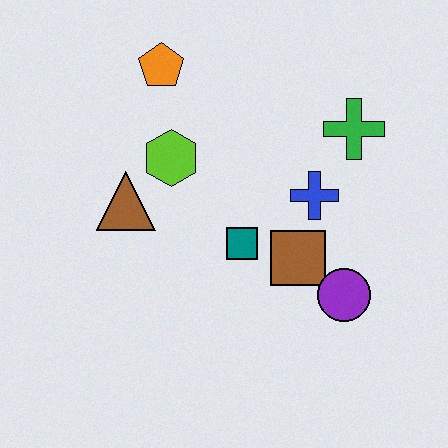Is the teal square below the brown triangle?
Yes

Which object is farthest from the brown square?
The orange pentagon is farthest from the brown square.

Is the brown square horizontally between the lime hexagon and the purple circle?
Yes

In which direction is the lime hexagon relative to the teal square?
The lime hexagon is above the teal square.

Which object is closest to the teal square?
The brown square is closest to the teal square.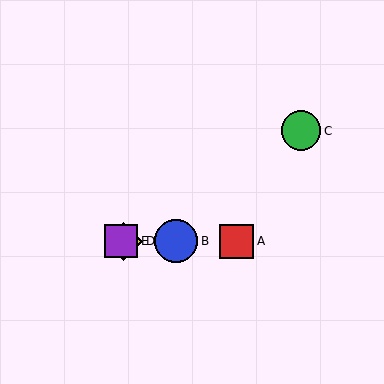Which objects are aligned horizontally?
Objects A, B, D, E are aligned horizontally.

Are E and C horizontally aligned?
No, E is at y≈241 and C is at y≈131.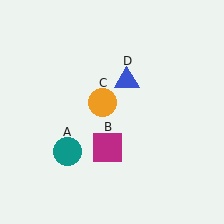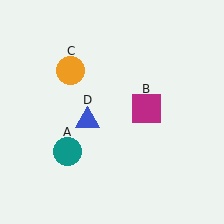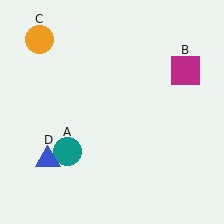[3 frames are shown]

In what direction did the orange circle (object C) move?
The orange circle (object C) moved up and to the left.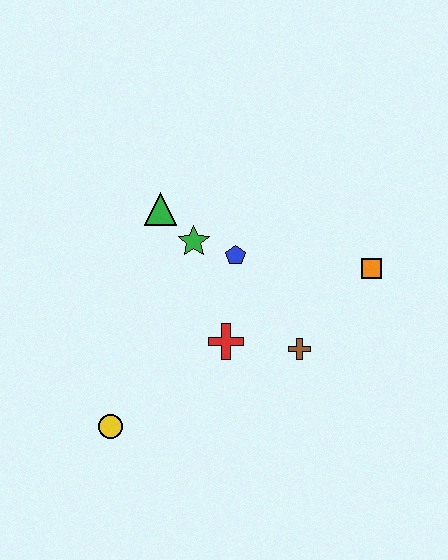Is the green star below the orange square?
No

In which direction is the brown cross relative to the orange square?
The brown cross is below the orange square.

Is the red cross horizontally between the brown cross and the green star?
Yes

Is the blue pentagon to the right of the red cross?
Yes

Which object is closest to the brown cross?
The red cross is closest to the brown cross.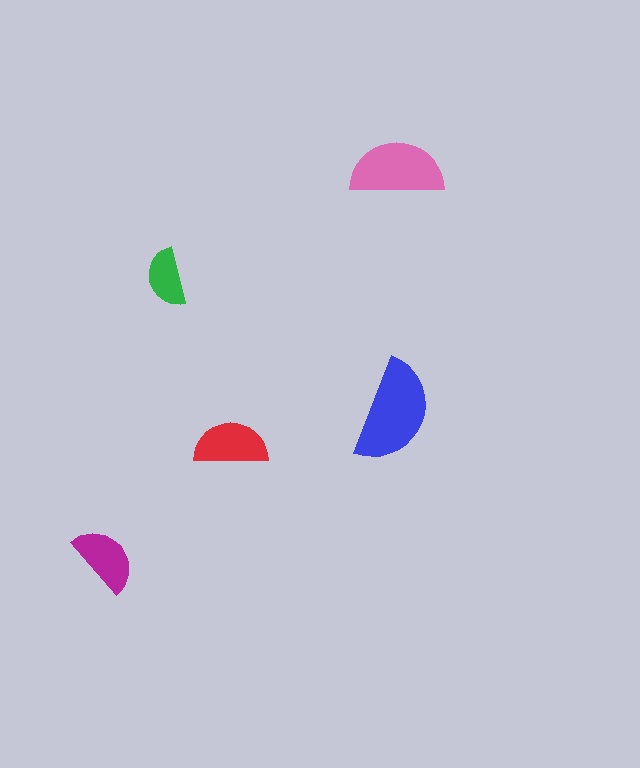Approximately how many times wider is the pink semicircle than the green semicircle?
About 1.5 times wider.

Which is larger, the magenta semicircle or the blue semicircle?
The blue one.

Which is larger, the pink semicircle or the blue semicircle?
The blue one.